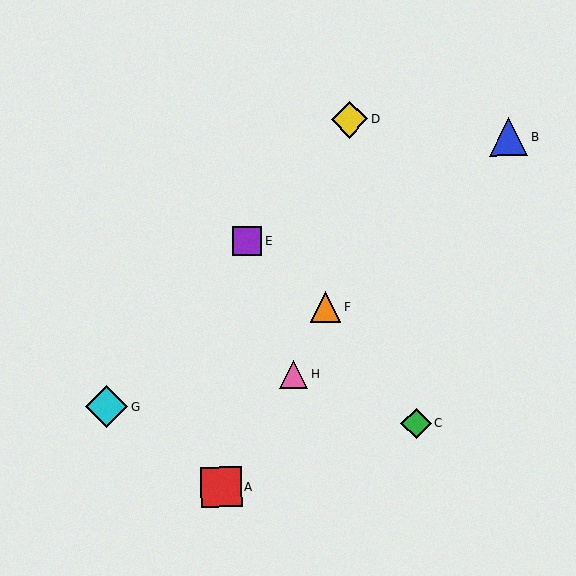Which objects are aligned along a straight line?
Objects D, E, G are aligned along a straight line.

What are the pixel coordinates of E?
Object E is at (247, 241).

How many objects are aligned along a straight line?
3 objects (D, E, G) are aligned along a straight line.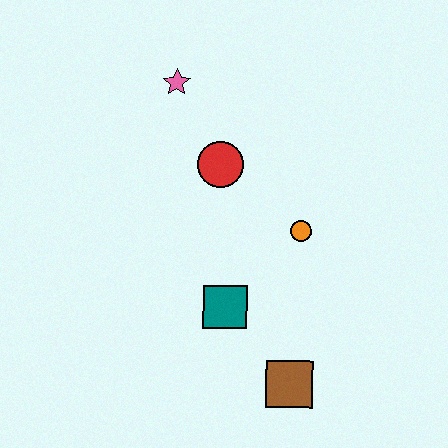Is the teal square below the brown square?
No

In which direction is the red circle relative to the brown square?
The red circle is above the brown square.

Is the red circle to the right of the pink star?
Yes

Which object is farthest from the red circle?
The brown square is farthest from the red circle.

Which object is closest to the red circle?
The pink star is closest to the red circle.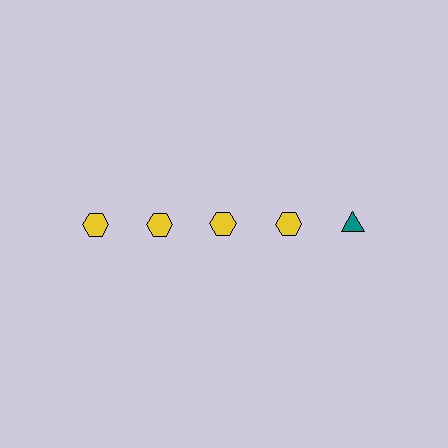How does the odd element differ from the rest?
It differs in both color (teal instead of yellow) and shape (triangle instead of hexagon).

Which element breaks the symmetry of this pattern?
The teal triangle in the top row, rightmost column breaks the symmetry. All other shapes are yellow hexagons.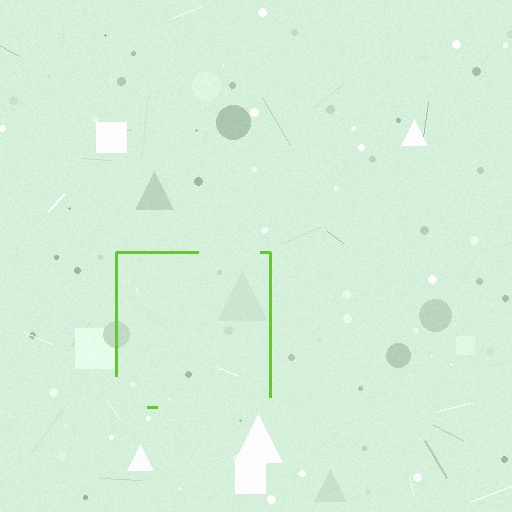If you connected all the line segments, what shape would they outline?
They would outline a square.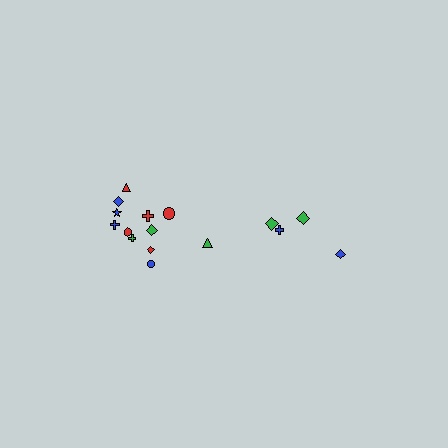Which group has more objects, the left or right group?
The left group.